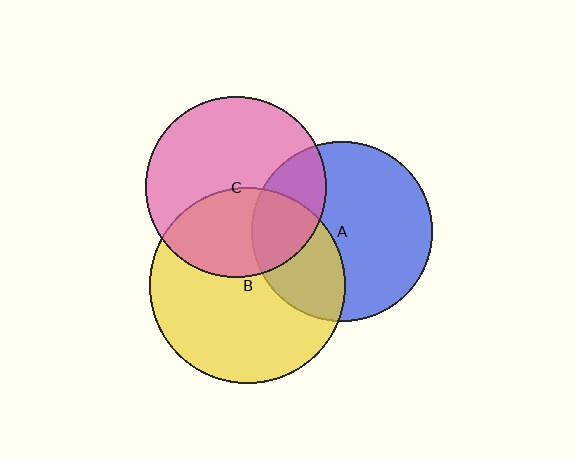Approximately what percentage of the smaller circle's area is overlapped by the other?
Approximately 40%.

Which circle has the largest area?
Circle B (yellow).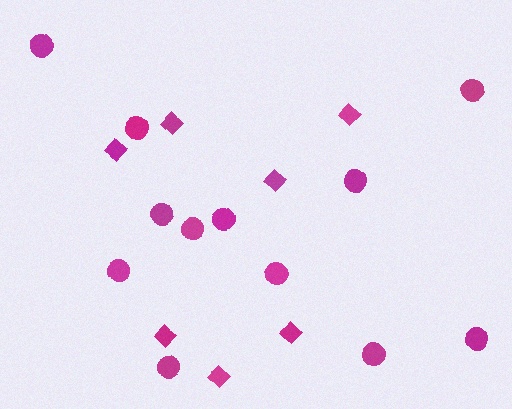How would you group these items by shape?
There are 2 groups: one group of circles (12) and one group of diamonds (7).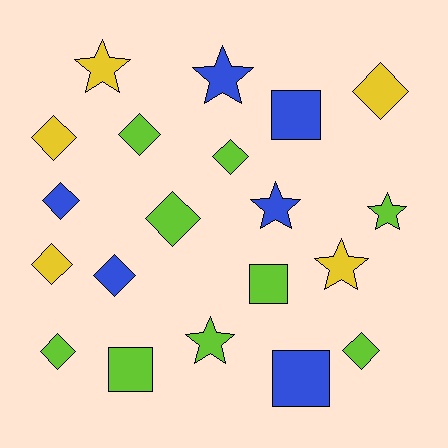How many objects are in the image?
There are 20 objects.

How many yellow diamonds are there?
There are 3 yellow diamonds.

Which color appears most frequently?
Lime, with 9 objects.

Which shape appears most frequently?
Diamond, with 10 objects.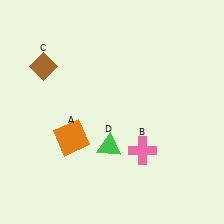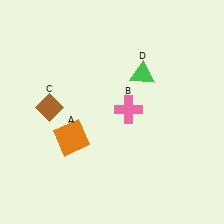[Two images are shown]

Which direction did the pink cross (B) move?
The pink cross (B) moved up.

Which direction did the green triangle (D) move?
The green triangle (D) moved up.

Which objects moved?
The objects that moved are: the pink cross (B), the brown diamond (C), the green triangle (D).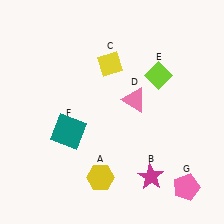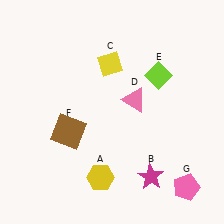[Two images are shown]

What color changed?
The square (F) changed from teal in Image 1 to brown in Image 2.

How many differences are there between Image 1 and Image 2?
There is 1 difference between the two images.